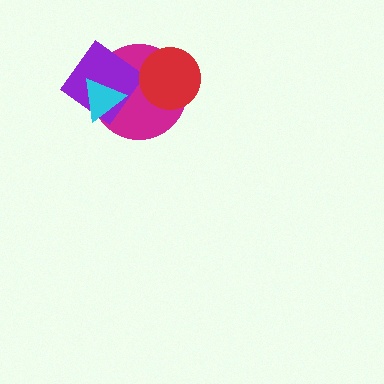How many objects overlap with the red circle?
1 object overlaps with the red circle.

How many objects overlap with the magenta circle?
3 objects overlap with the magenta circle.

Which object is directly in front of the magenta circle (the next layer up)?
The purple diamond is directly in front of the magenta circle.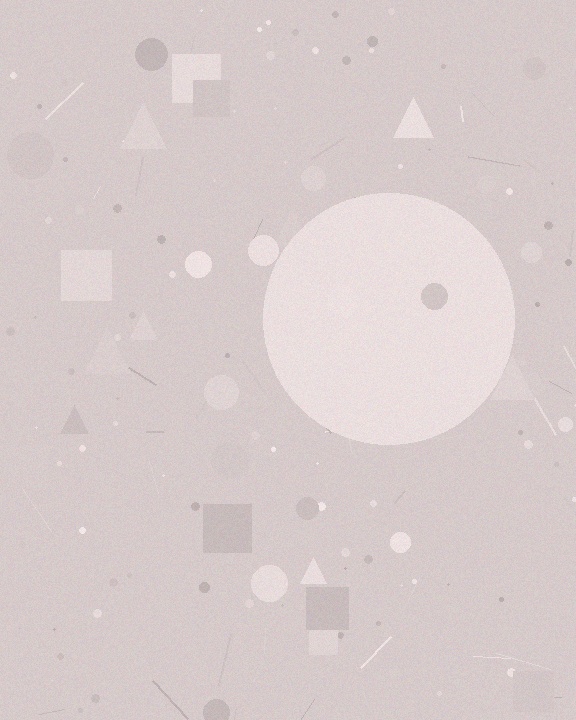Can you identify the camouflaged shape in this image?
The camouflaged shape is a circle.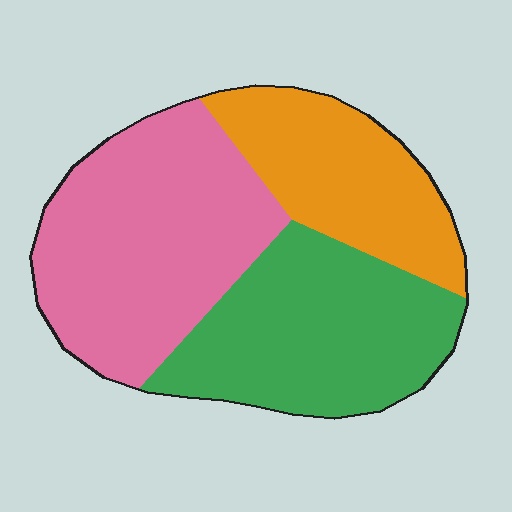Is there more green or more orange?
Green.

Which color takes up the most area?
Pink, at roughly 40%.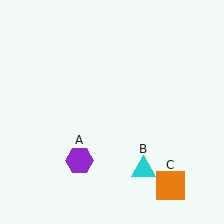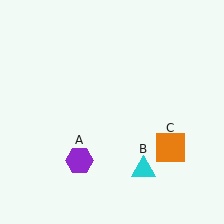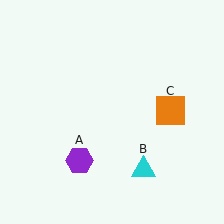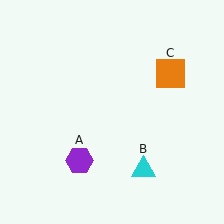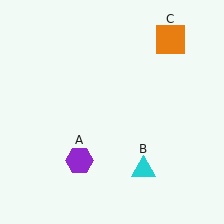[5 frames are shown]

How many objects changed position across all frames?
1 object changed position: orange square (object C).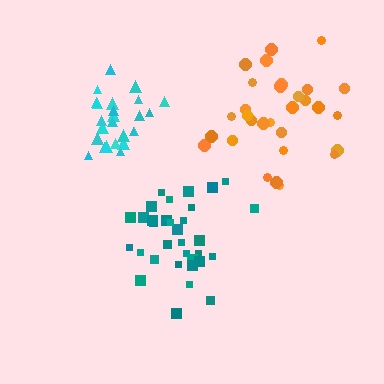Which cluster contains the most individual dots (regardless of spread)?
Teal (34).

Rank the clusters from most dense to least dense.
cyan, teal, orange.